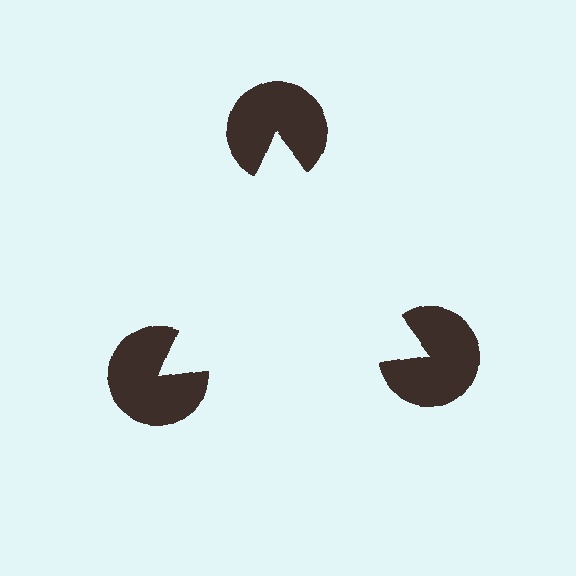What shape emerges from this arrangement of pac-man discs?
An illusory triangle — its edges are inferred from the aligned wedge cuts in the pac-man discs, not physically drawn.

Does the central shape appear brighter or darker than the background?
It typically appears slightly brighter than the background, even though no actual brightness change is drawn.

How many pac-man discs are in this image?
There are 3 — one at each vertex of the illusory triangle.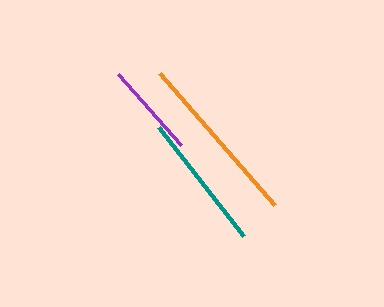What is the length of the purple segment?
The purple segment is approximately 95 pixels long.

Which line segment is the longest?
The orange line is the longest at approximately 175 pixels.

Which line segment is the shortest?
The purple line is the shortest at approximately 95 pixels.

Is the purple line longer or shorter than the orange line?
The orange line is longer than the purple line.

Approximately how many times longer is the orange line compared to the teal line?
The orange line is approximately 1.3 times the length of the teal line.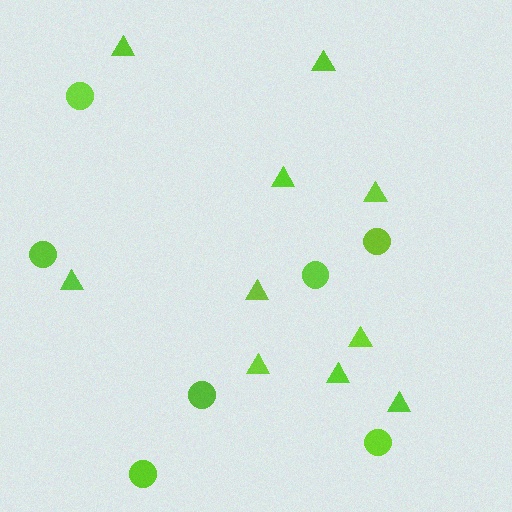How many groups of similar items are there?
There are 2 groups: one group of triangles (10) and one group of circles (7).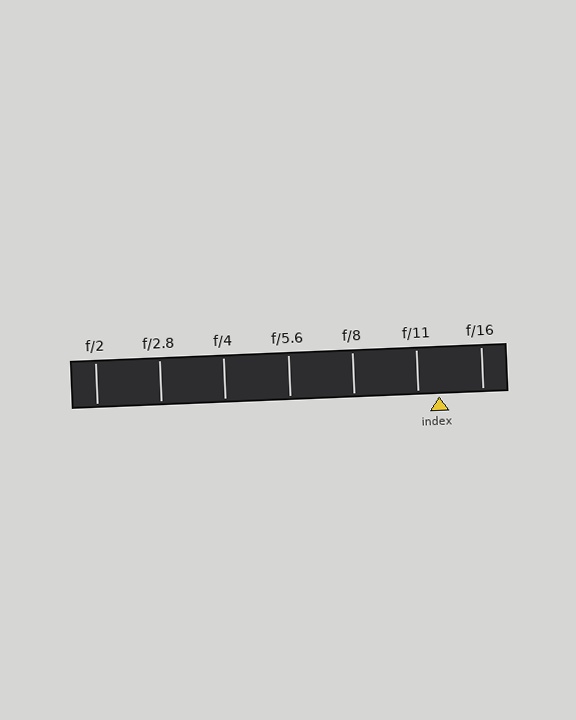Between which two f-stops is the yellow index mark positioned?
The index mark is between f/11 and f/16.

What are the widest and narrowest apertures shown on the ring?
The widest aperture shown is f/2 and the narrowest is f/16.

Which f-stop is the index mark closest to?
The index mark is closest to f/11.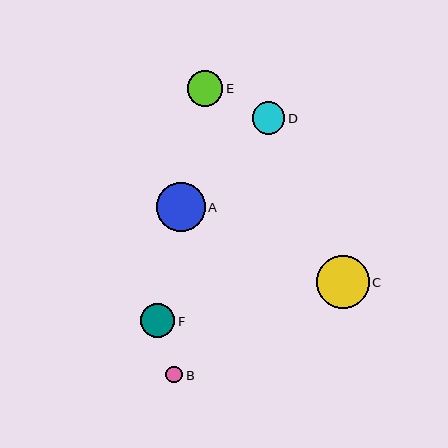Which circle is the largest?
Circle C is the largest with a size of approximately 53 pixels.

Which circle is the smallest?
Circle B is the smallest with a size of approximately 17 pixels.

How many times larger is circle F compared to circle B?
Circle F is approximately 2.0 times the size of circle B.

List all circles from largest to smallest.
From largest to smallest: C, A, E, F, D, B.